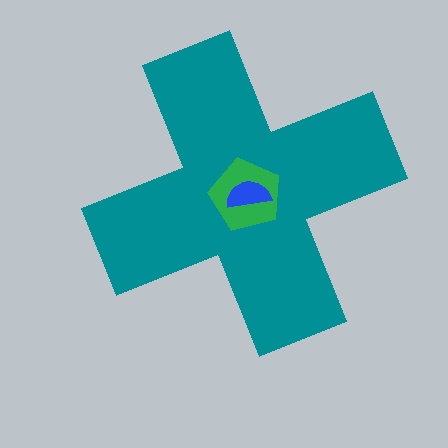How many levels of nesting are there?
3.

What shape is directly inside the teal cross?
The green pentagon.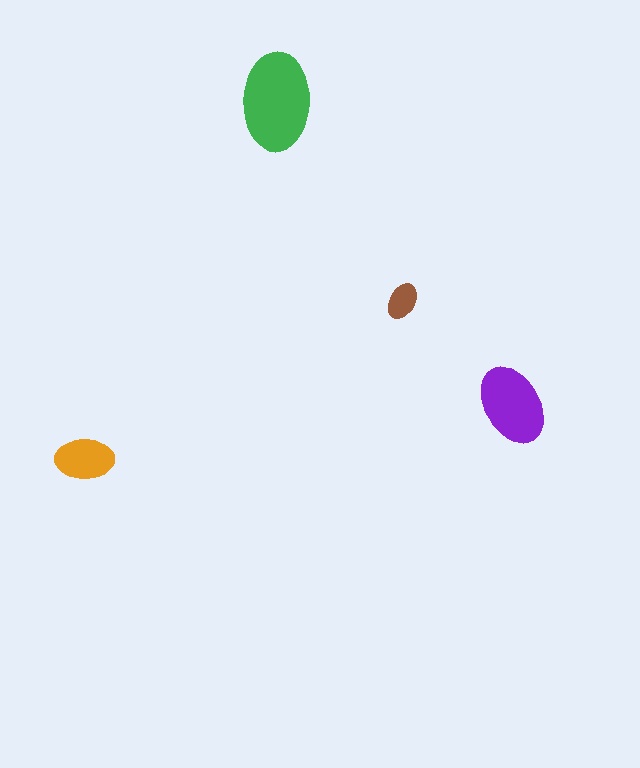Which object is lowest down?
The orange ellipse is bottommost.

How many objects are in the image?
There are 4 objects in the image.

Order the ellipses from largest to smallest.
the green one, the purple one, the orange one, the brown one.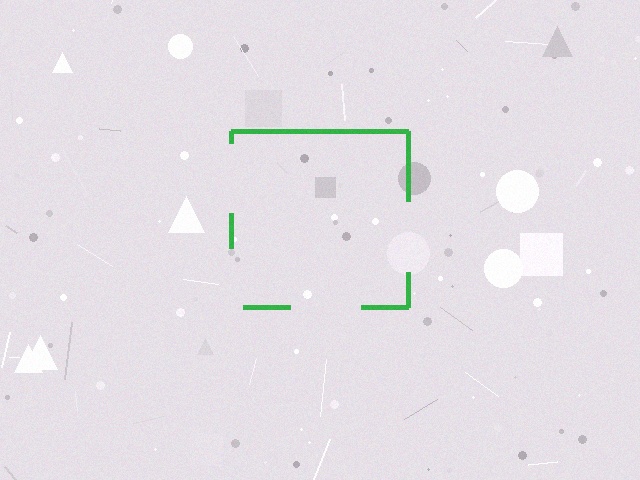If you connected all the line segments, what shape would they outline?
They would outline a square.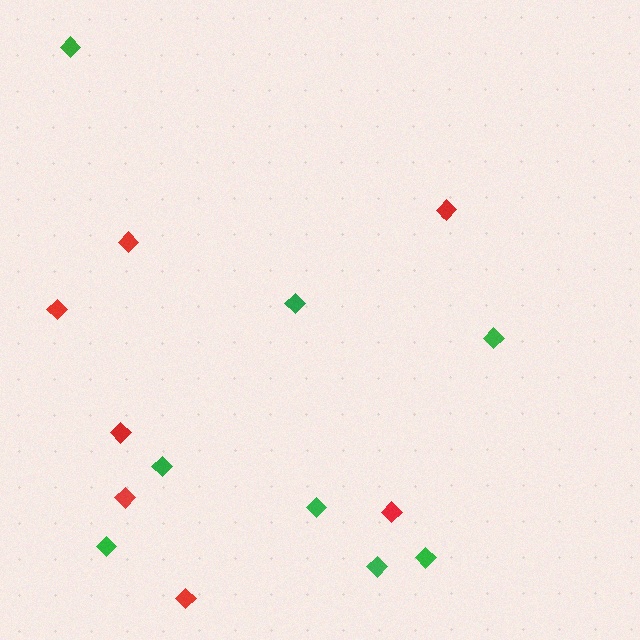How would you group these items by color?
There are 2 groups: one group of red diamonds (7) and one group of green diamonds (8).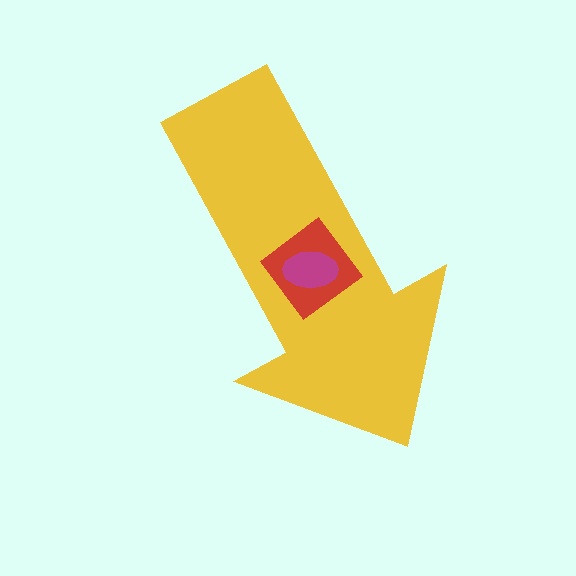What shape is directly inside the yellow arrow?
The red diamond.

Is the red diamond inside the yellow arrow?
Yes.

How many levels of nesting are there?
3.